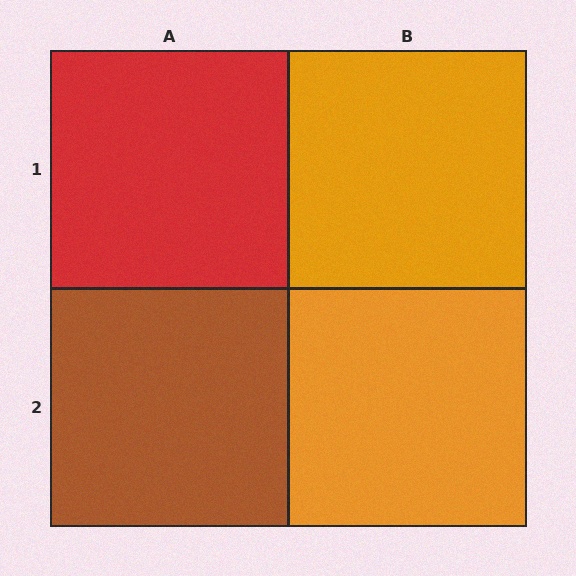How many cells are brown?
1 cell is brown.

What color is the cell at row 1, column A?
Red.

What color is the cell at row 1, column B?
Orange.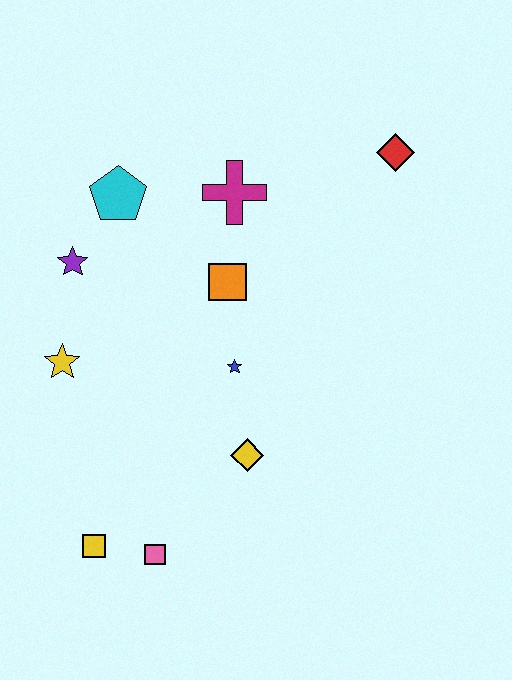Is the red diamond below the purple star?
No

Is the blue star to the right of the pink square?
Yes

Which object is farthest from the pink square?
The red diamond is farthest from the pink square.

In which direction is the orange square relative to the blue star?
The orange square is above the blue star.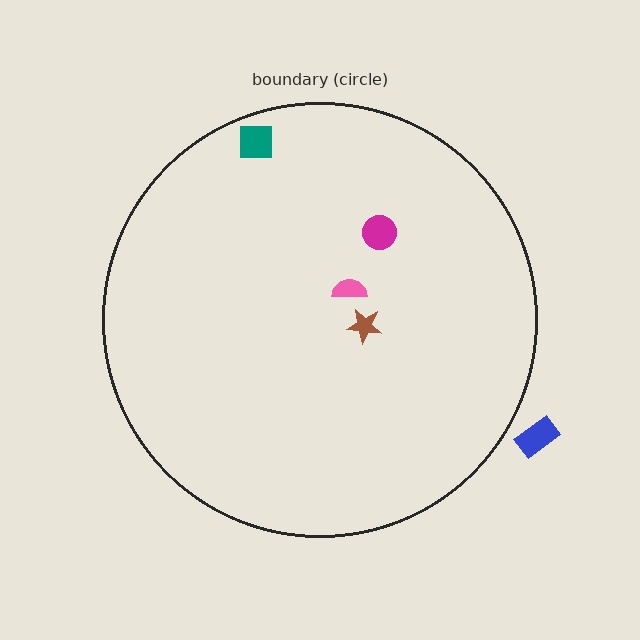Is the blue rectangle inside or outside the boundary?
Outside.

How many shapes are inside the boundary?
4 inside, 1 outside.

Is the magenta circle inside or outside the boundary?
Inside.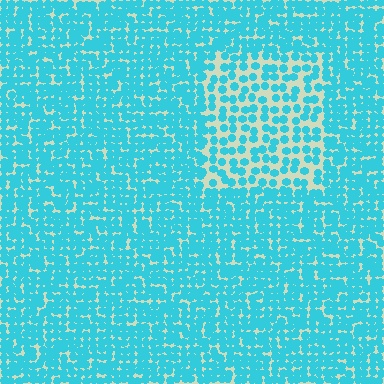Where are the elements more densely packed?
The elements are more densely packed outside the rectangle boundary.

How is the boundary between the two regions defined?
The boundary is defined by a change in element density (approximately 1.9x ratio). All elements are the same color, size, and shape.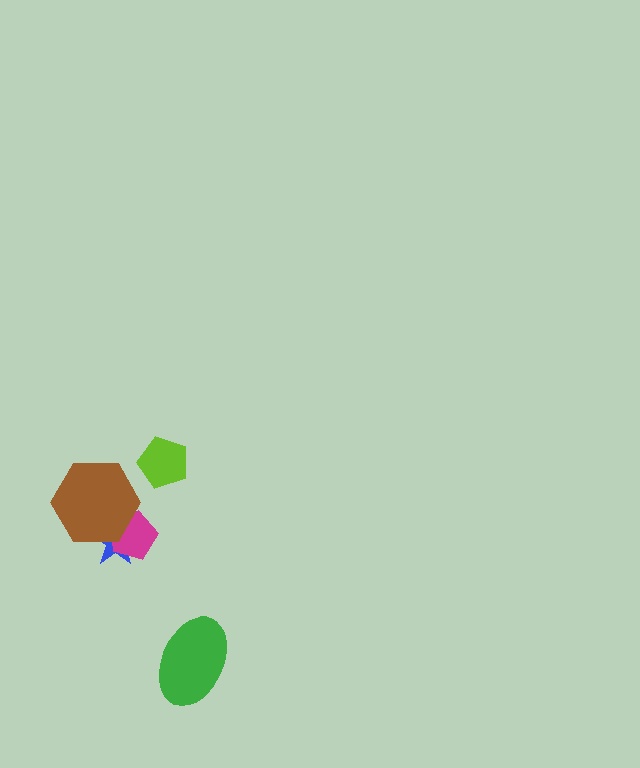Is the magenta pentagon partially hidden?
Yes, it is partially covered by another shape.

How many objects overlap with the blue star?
2 objects overlap with the blue star.